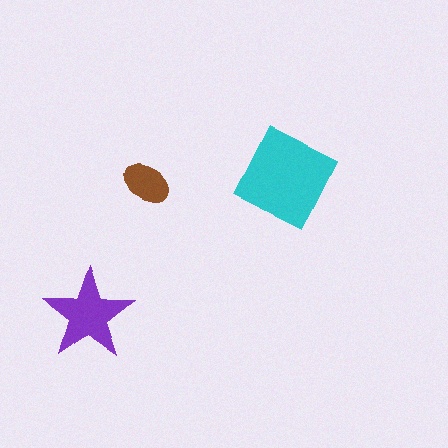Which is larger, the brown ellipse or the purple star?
The purple star.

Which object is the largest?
The cyan diamond.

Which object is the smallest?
The brown ellipse.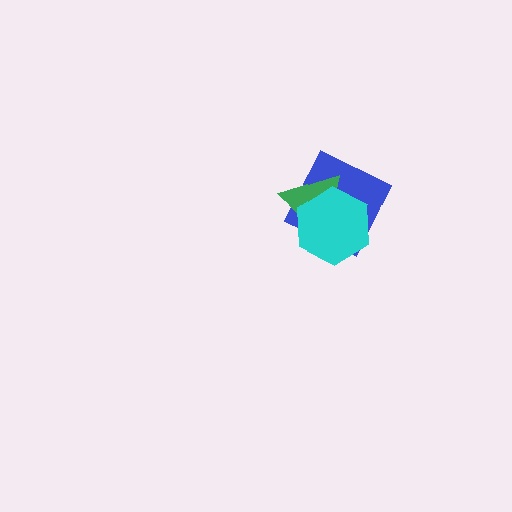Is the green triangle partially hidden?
Yes, it is partially covered by another shape.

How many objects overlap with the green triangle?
2 objects overlap with the green triangle.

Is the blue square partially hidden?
Yes, it is partially covered by another shape.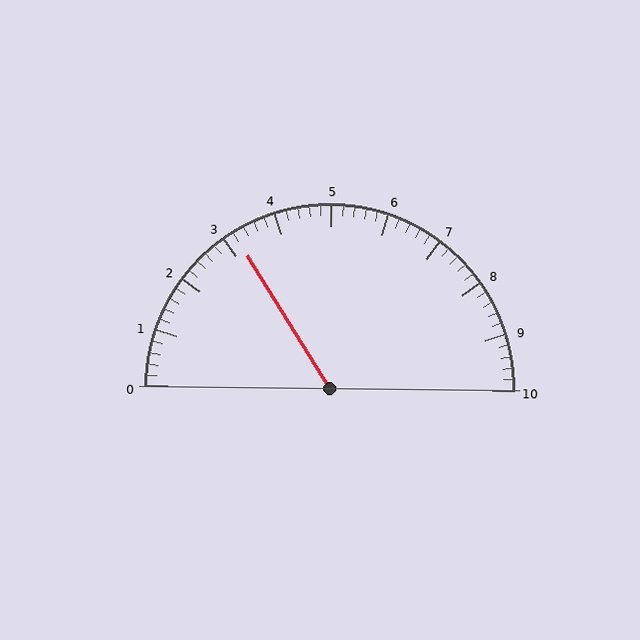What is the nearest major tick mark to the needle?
The nearest major tick mark is 3.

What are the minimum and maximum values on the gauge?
The gauge ranges from 0 to 10.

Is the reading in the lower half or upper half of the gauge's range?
The reading is in the lower half of the range (0 to 10).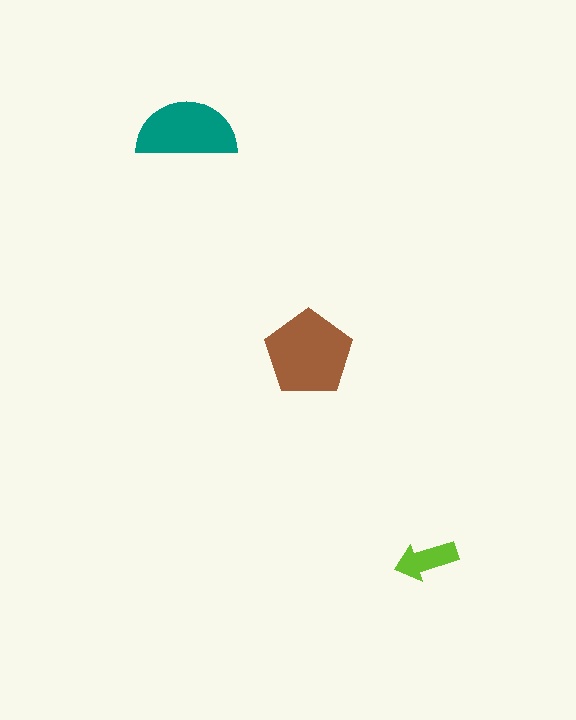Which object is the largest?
The brown pentagon.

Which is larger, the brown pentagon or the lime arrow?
The brown pentagon.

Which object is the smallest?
The lime arrow.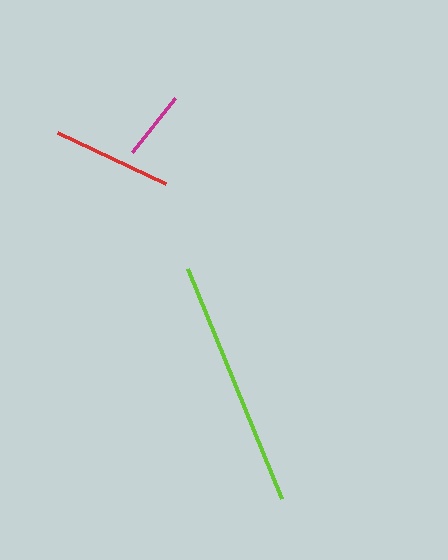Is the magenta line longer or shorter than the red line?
The red line is longer than the magenta line.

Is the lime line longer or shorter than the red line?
The lime line is longer than the red line.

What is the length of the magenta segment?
The magenta segment is approximately 69 pixels long.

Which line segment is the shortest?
The magenta line is the shortest at approximately 69 pixels.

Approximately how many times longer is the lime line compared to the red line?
The lime line is approximately 2.1 times the length of the red line.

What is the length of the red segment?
The red segment is approximately 119 pixels long.